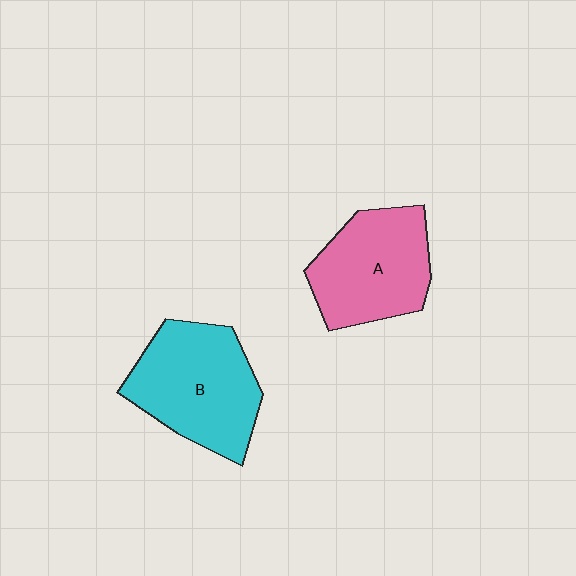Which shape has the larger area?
Shape B (cyan).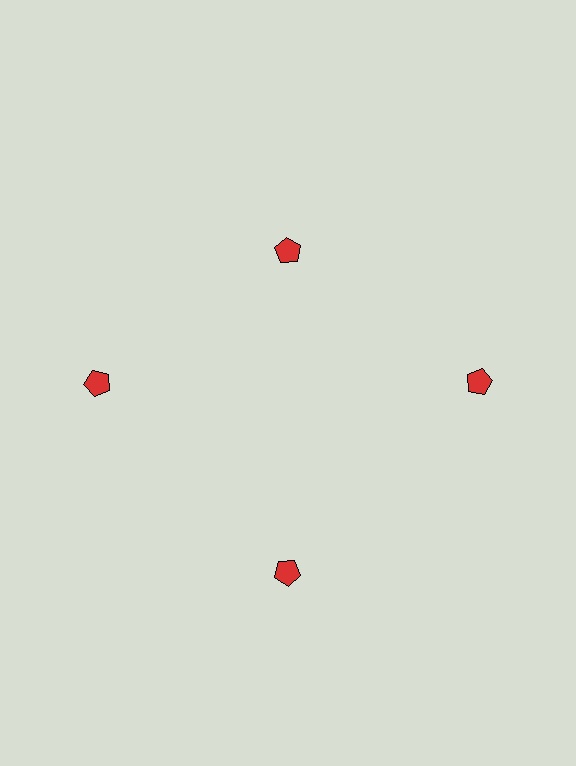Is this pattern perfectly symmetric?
No. The 4 red pentagons are arranged in a ring, but one element near the 12 o'clock position is pulled inward toward the center, breaking the 4-fold rotational symmetry.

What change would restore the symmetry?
The symmetry would be restored by moving it outward, back onto the ring so that all 4 pentagons sit at equal angles and equal distance from the center.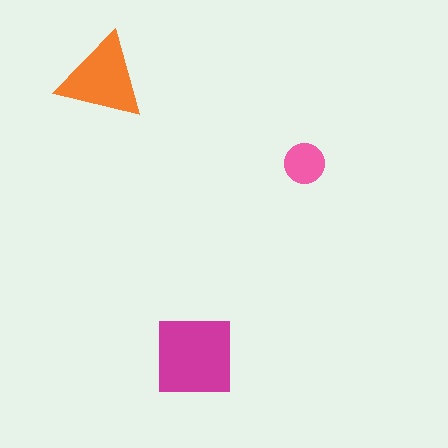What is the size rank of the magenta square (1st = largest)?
1st.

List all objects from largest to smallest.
The magenta square, the orange triangle, the pink circle.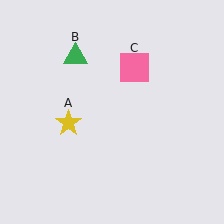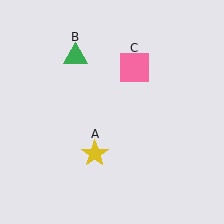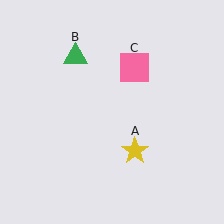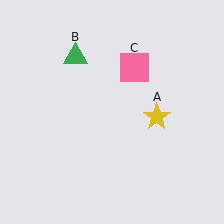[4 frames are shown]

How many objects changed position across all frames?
1 object changed position: yellow star (object A).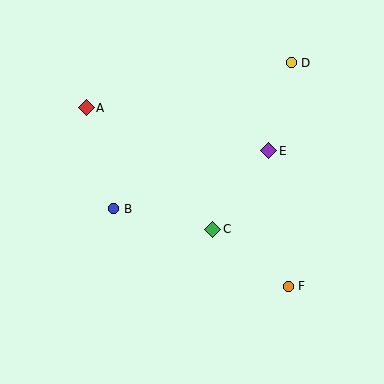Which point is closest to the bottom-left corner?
Point B is closest to the bottom-left corner.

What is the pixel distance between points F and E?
The distance between F and E is 137 pixels.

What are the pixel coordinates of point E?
Point E is at (269, 151).